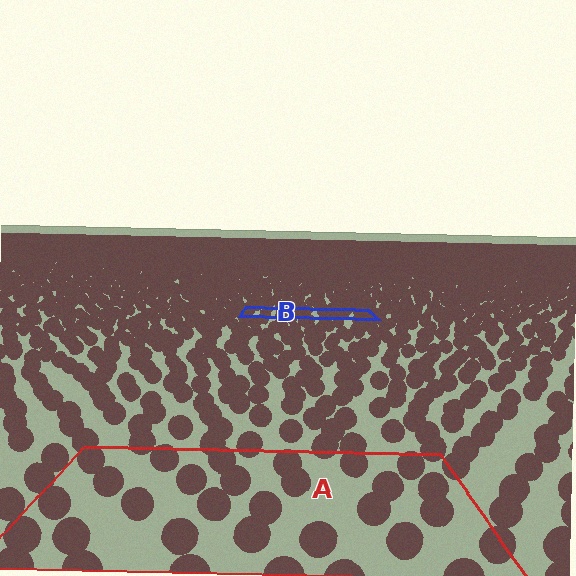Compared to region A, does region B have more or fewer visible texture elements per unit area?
Region B has more texture elements per unit area — they are packed more densely because it is farther away.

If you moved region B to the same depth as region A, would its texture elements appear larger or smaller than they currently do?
They would appear larger. At a closer depth, the same texture elements are projected at a bigger on-screen size.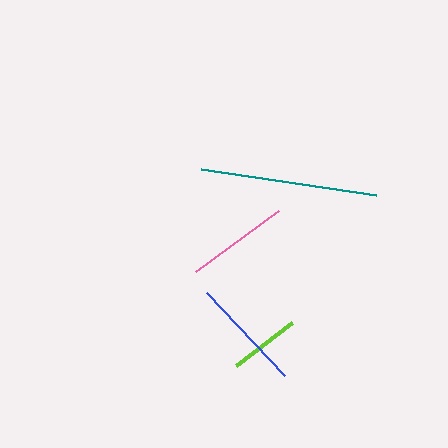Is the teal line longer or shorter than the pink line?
The teal line is longer than the pink line.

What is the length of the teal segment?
The teal segment is approximately 177 pixels long.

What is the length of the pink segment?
The pink segment is approximately 103 pixels long.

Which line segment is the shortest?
The lime line is the shortest at approximately 71 pixels.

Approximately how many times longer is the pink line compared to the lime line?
The pink line is approximately 1.5 times the length of the lime line.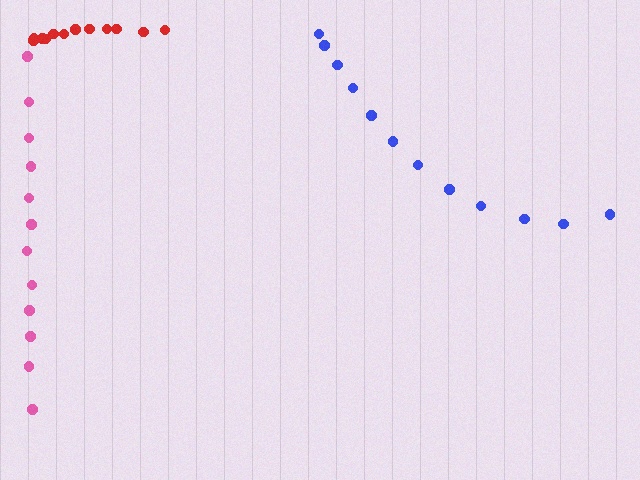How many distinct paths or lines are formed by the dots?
There are 3 distinct paths.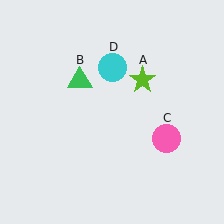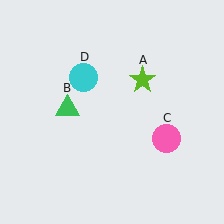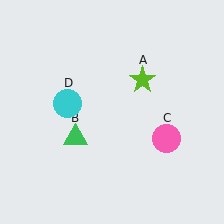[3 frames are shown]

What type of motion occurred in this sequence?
The green triangle (object B), cyan circle (object D) rotated counterclockwise around the center of the scene.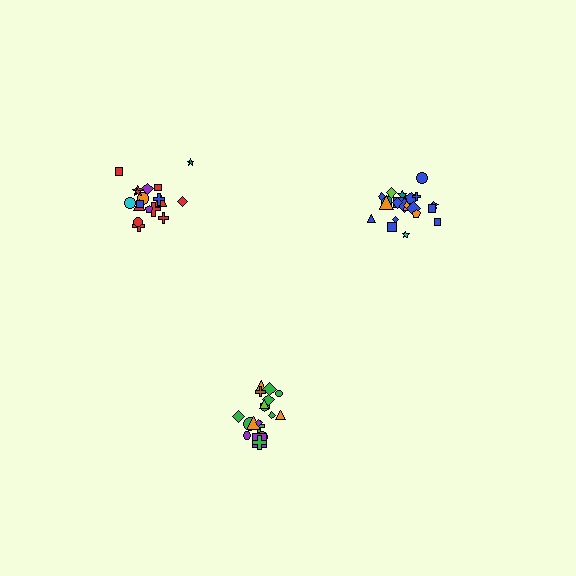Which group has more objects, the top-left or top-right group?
The top-right group.